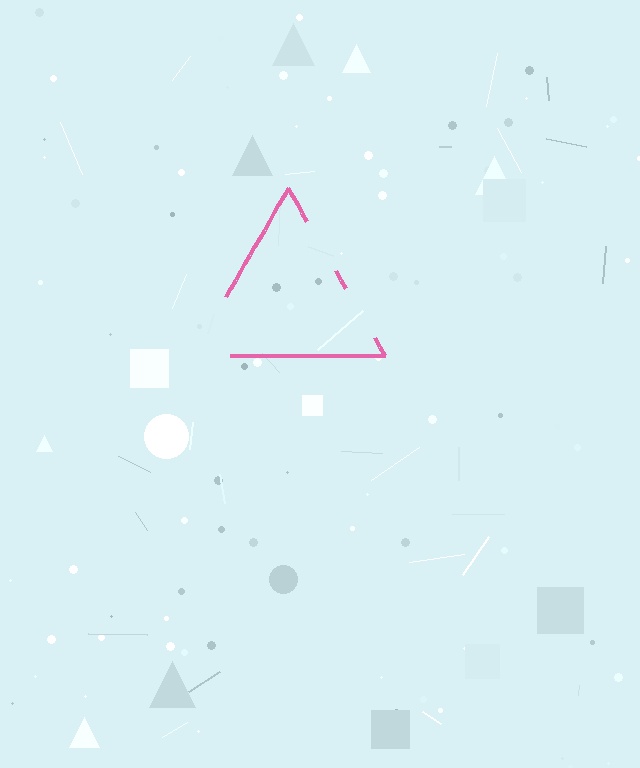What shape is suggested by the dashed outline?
The dashed outline suggests a triangle.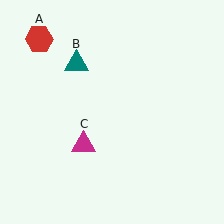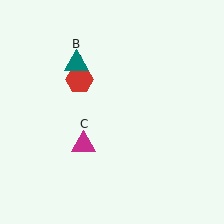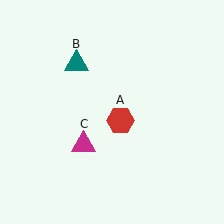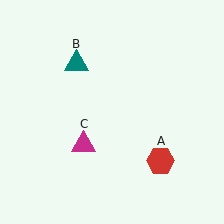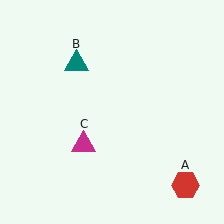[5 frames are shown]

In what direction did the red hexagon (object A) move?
The red hexagon (object A) moved down and to the right.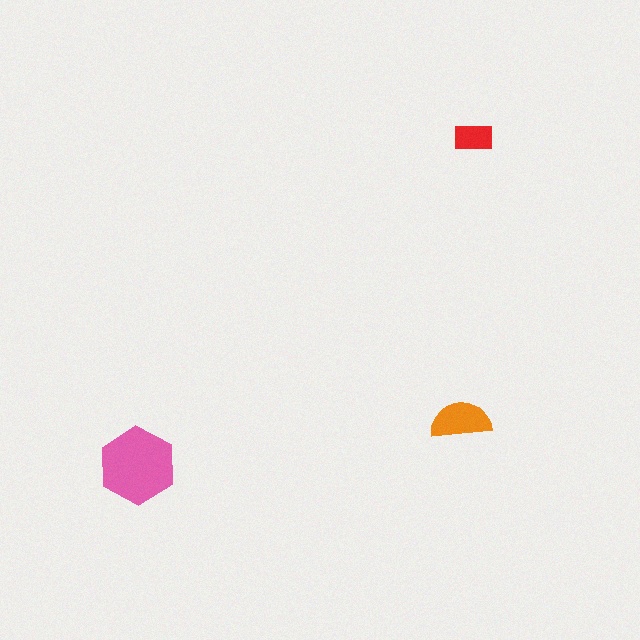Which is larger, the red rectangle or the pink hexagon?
The pink hexagon.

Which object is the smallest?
The red rectangle.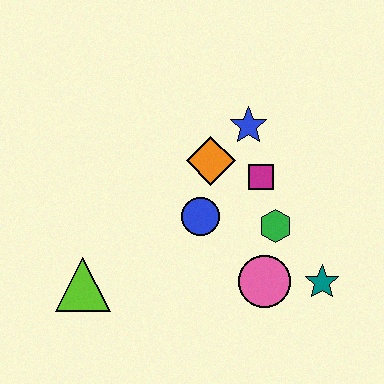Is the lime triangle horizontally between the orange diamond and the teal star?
No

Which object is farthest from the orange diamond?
The lime triangle is farthest from the orange diamond.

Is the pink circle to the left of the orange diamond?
No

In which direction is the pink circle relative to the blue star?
The pink circle is below the blue star.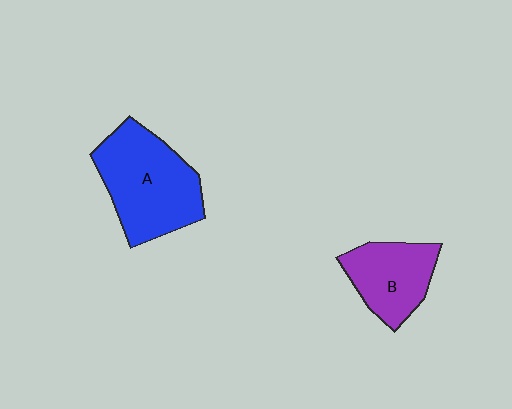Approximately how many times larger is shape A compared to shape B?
Approximately 1.5 times.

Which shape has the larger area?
Shape A (blue).